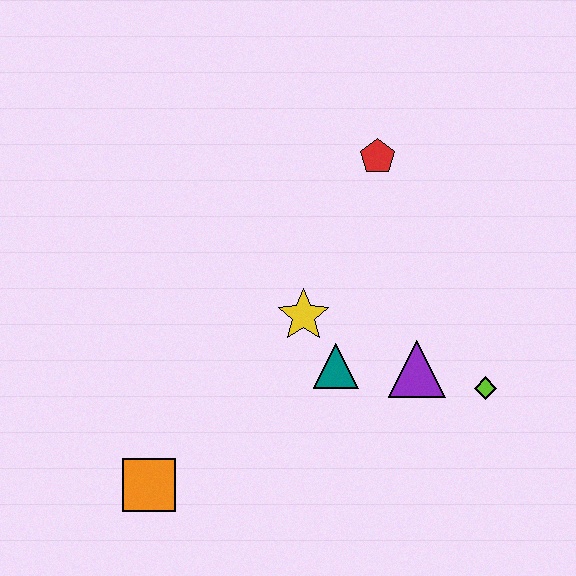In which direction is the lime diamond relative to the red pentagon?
The lime diamond is below the red pentagon.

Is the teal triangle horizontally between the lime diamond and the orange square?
Yes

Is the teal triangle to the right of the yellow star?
Yes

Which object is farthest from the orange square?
The red pentagon is farthest from the orange square.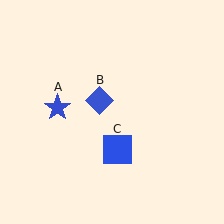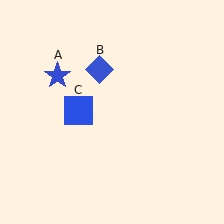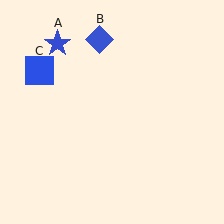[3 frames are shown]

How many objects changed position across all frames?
3 objects changed position: blue star (object A), blue diamond (object B), blue square (object C).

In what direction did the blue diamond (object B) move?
The blue diamond (object B) moved up.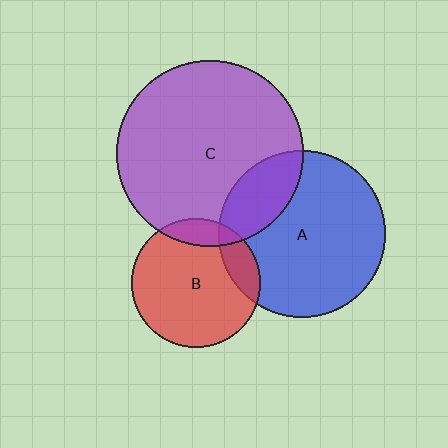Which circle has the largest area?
Circle C (purple).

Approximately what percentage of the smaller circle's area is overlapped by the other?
Approximately 15%.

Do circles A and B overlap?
Yes.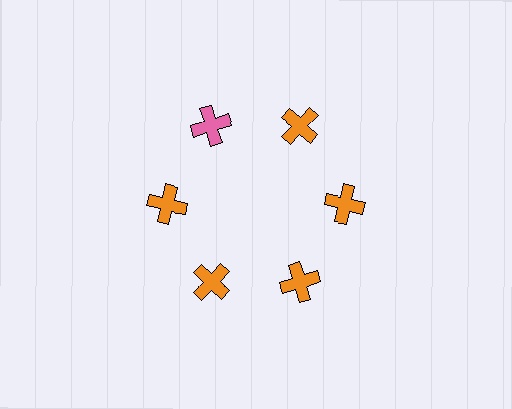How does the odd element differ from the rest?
It has a different color: pink instead of orange.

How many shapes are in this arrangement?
There are 6 shapes arranged in a ring pattern.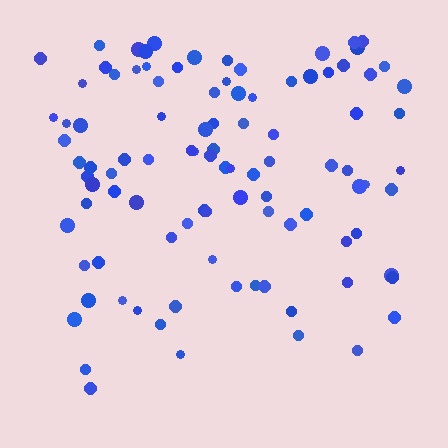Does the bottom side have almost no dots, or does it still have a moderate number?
Still a moderate number, just noticeably fewer than the top.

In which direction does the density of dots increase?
From bottom to top, with the top side densest.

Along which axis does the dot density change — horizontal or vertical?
Vertical.